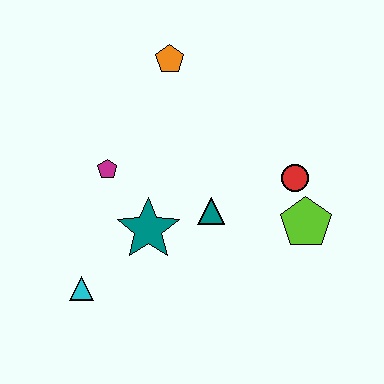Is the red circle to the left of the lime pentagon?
Yes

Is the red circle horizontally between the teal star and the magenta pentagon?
No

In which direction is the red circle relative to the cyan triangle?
The red circle is to the right of the cyan triangle.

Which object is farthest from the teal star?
The orange pentagon is farthest from the teal star.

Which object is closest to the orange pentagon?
The magenta pentagon is closest to the orange pentagon.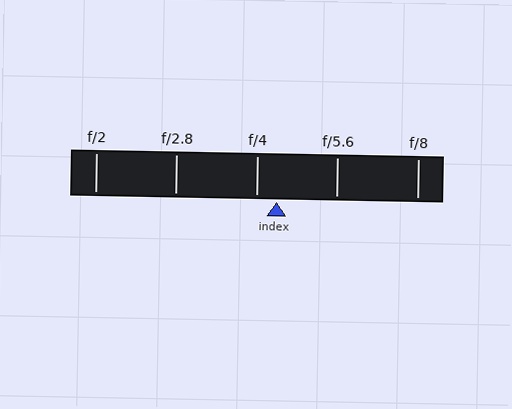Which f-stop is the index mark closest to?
The index mark is closest to f/4.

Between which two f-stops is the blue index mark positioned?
The index mark is between f/4 and f/5.6.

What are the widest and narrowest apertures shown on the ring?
The widest aperture shown is f/2 and the narrowest is f/8.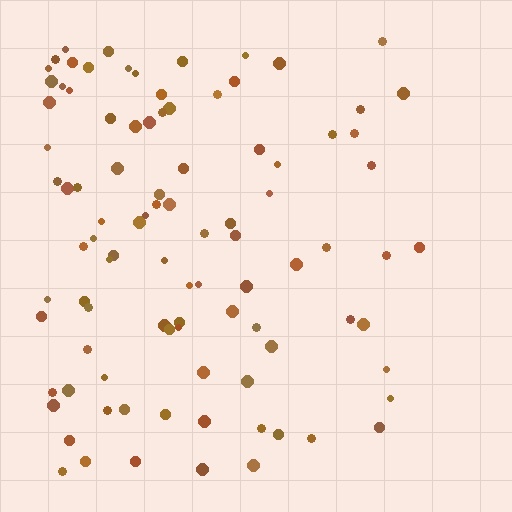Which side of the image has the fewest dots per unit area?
The right.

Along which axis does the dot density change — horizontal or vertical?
Horizontal.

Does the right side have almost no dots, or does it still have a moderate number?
Still a moderate number, just noticeably fewer than the left.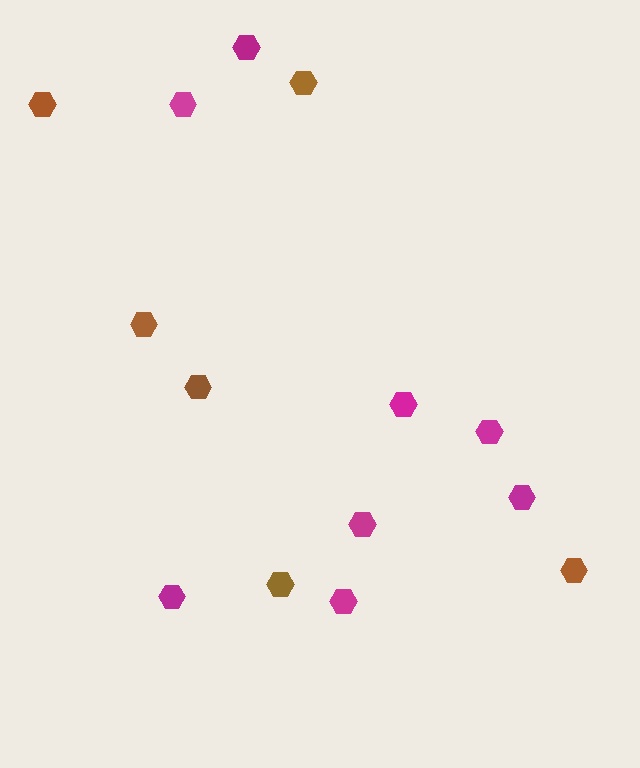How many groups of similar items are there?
There are 2 groups: one group of brown hexagons (6) and one group of magenta hexagons (8).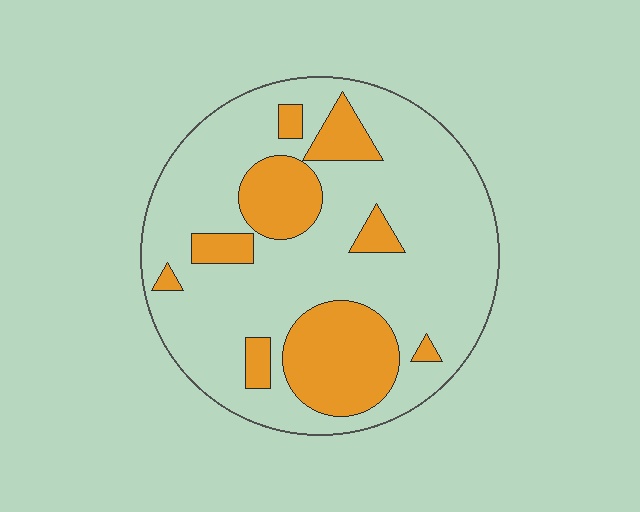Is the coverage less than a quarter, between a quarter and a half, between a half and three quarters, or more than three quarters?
Between a quarter and a half.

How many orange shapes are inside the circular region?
9.